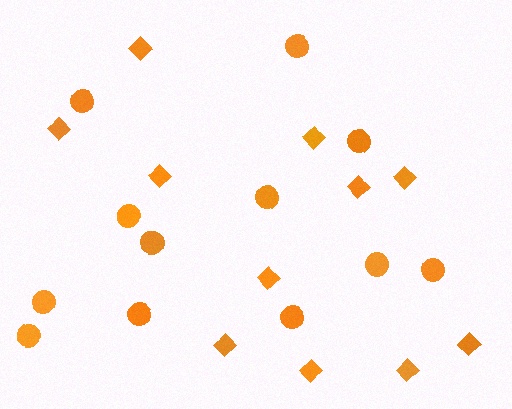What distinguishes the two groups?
There are 2 groups: one group of circles (12) and one group of diamonds (11).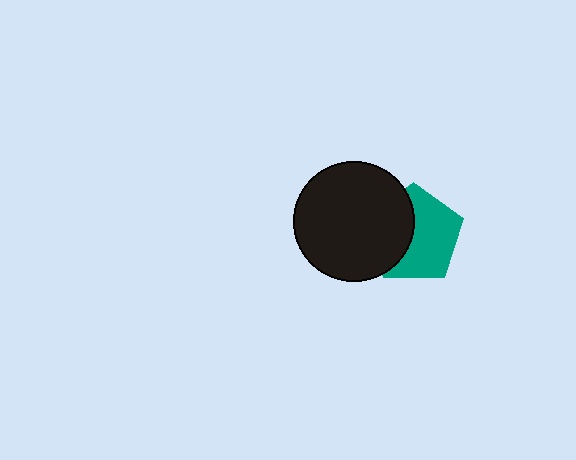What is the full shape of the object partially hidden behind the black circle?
The partially hidden object is a teal pentagon.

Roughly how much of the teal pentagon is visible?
About half of it is visible (roughly 59%).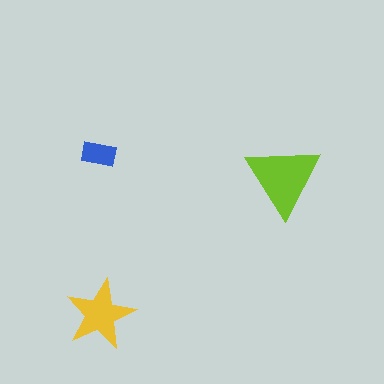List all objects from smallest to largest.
The blue rectangle, the yellow star, the lime triangle.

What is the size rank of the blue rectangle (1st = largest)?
3rd.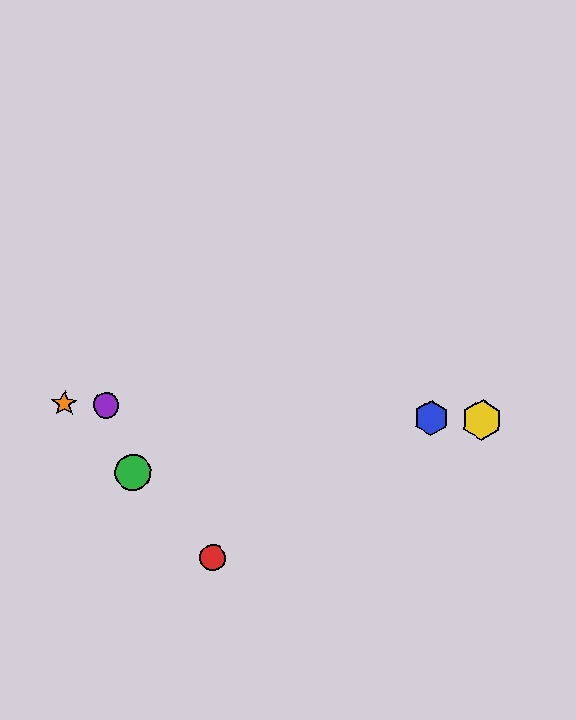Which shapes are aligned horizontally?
The blue hexagon, the yellow hexagon, the purple circle, the orange star are aligned horizontally.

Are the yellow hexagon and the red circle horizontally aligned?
No, the yellow hexagon is at y≈420 and the red circle is at y≈558.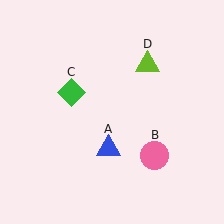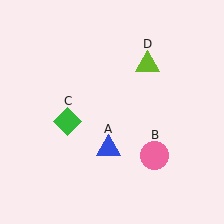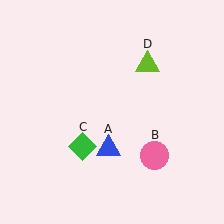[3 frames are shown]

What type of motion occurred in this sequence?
The green diamond (object C) rotated counterclockwise around the center of the scene.